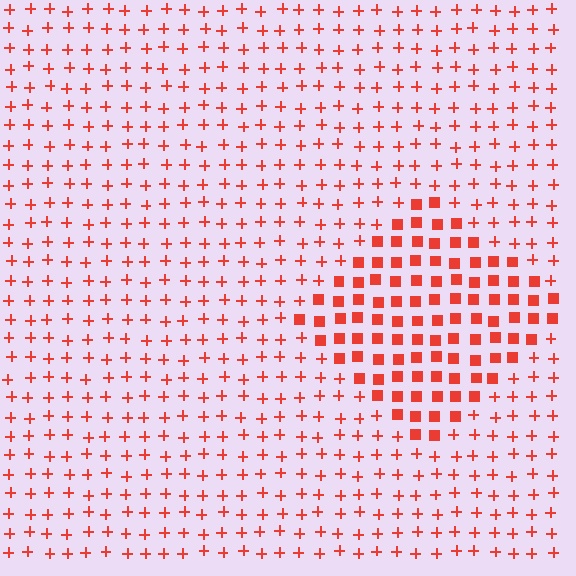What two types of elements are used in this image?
The image uses squares inside the diamond region and plus signs outside it.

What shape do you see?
I see a diamond.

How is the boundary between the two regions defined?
The boundary is defined by a change in element shape: squares inside vs. plus signs outside. All elements share the same color and spacing.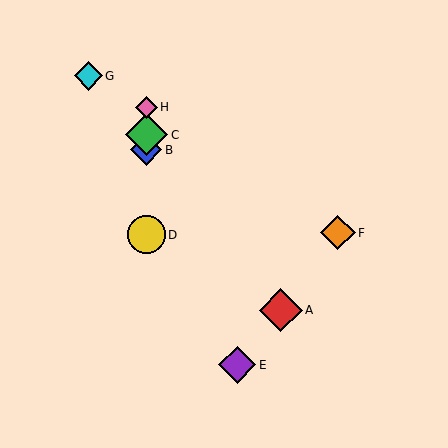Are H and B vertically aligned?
Yes, both are at x≈146.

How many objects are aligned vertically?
4 objects (B, C, D, H) are aligned vertically.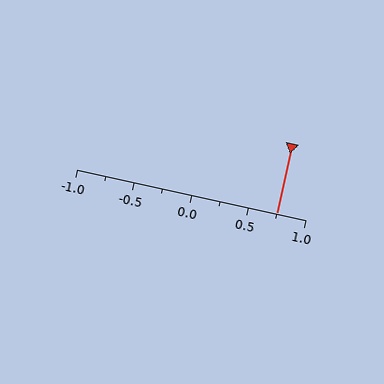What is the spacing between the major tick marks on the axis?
The major ticks are spaced 0.5 apart.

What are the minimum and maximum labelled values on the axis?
The axis runs from -1.0 to 1.0.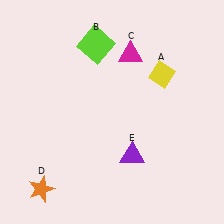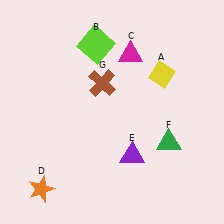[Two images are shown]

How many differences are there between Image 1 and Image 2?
There are 2 differences between the two images.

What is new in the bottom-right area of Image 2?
A green triangle (F) was added in the bottom-right area of Image 2.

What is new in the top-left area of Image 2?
A brown cross (G) was added in the top-left area of Image 2.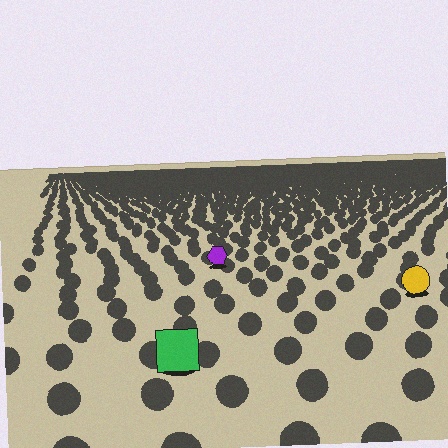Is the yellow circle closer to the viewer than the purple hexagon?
Yes. The yellow circle is closer — you can tell from the texture gradient: the ground texture is coarser near it.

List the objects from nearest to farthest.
From nearest to farthest: the green square, the yellow circle, the purple hexagon.